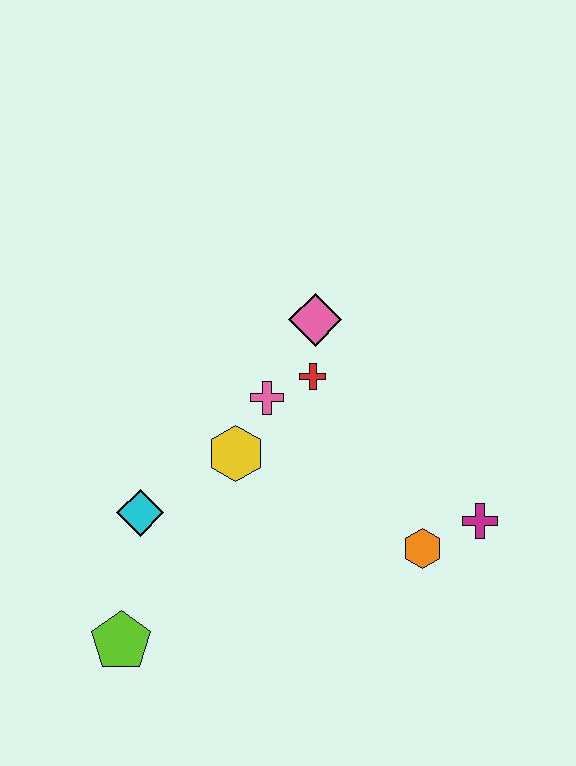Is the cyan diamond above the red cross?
No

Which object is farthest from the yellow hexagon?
The magenta cross is farthest from the yellow hexagon.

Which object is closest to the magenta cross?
The orange hexagon is closest to the magenta cross.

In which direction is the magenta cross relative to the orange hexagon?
The magenta cross is to the right of the orange hexagon.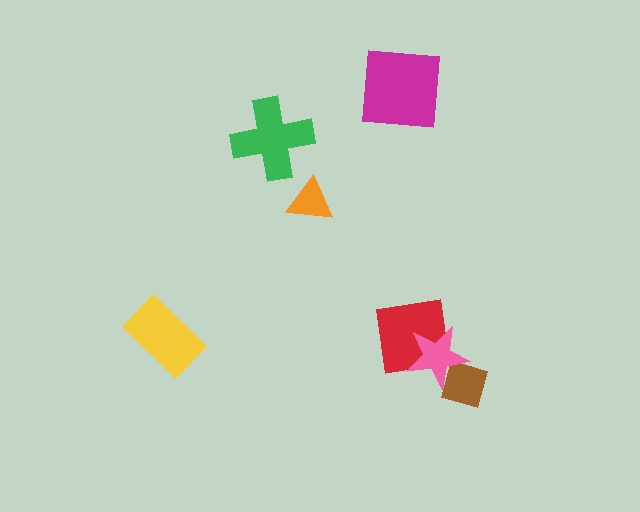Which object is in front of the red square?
The pink star is in front of the red square.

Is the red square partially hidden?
Yes, it is partially covered by another shape.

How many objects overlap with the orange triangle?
0 objects overlap with the orange triangle.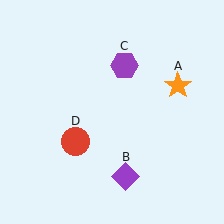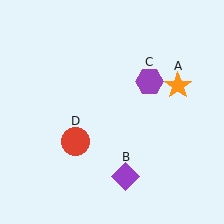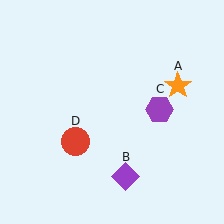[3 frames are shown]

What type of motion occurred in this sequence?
The purple hexagon (object C) rotated clockwise around the center of the scene.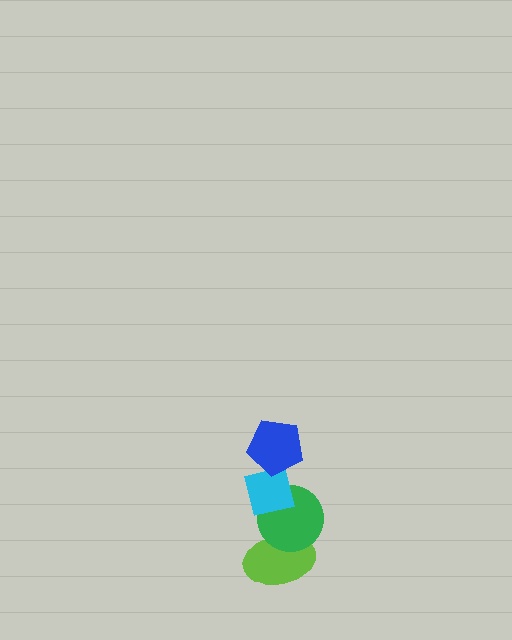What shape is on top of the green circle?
The cyan square is on top of the green circle.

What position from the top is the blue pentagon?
The blue pentagon is 1st from the top.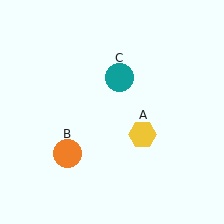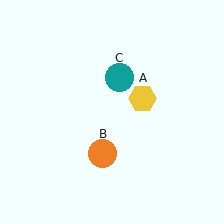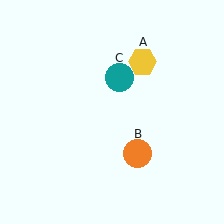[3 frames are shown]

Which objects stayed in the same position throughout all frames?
Teal circle (object C) remained stationary.